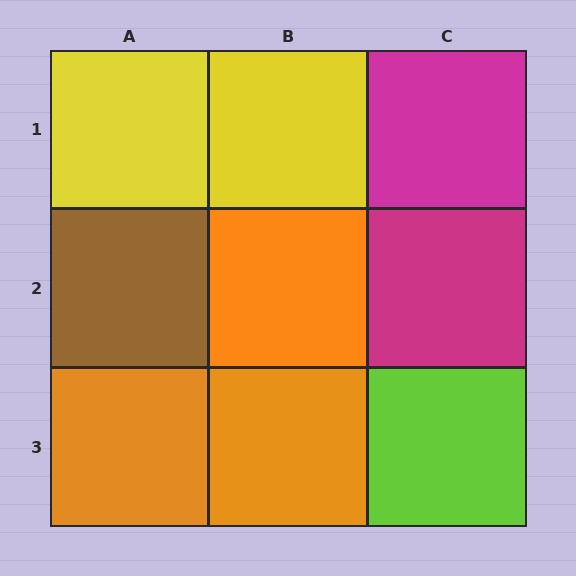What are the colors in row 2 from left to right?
Brown, orange, magenta.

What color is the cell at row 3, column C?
Lime.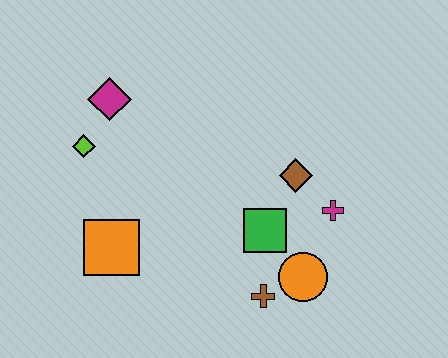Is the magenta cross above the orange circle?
Yes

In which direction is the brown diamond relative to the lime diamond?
The brown diamond is to the right of the lime diamond.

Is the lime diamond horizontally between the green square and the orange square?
No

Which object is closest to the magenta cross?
The brown diamond is closest to the magenta cross.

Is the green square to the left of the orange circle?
Yes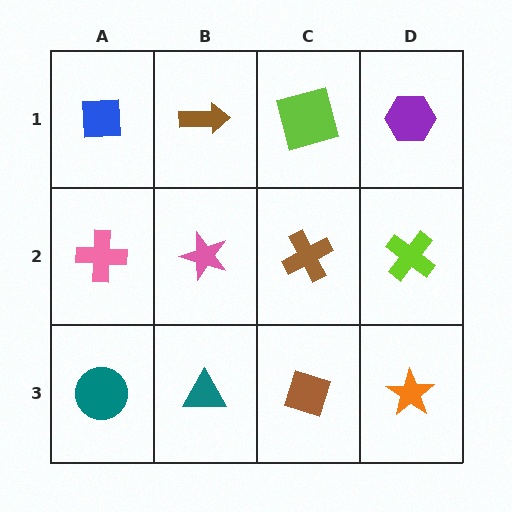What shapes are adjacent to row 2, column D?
A purple hexagon (row 1, column D), an orange star (row 3, column D), a brown cross (row 2, column C).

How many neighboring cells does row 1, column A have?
2.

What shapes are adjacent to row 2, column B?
A brown arrow (row 1, column B), a teal triangle (row 3, column B), a pink cross (row 2, column A), a brown cross (row 2, column C).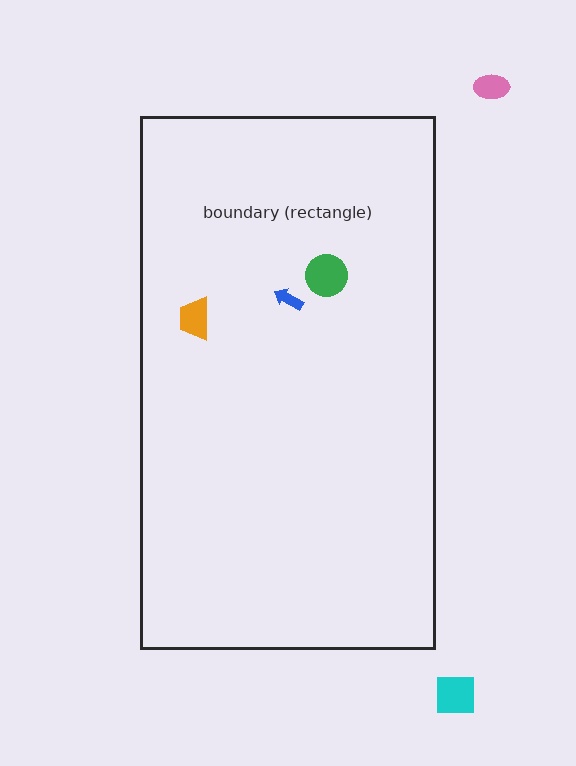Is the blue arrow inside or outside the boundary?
Inside.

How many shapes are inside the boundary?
3 inside, 2 outside.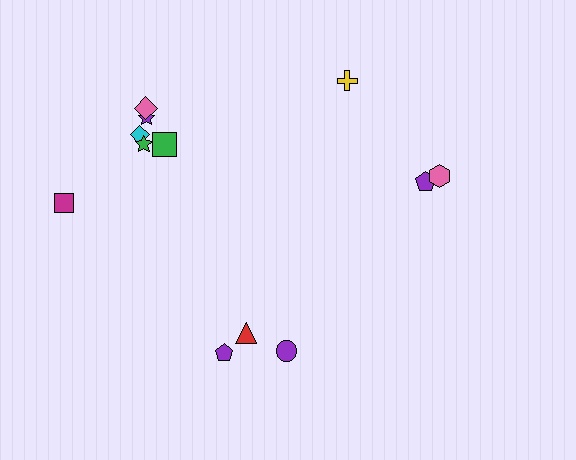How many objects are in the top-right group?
There are 3 objects.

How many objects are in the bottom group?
There are 3 objects.